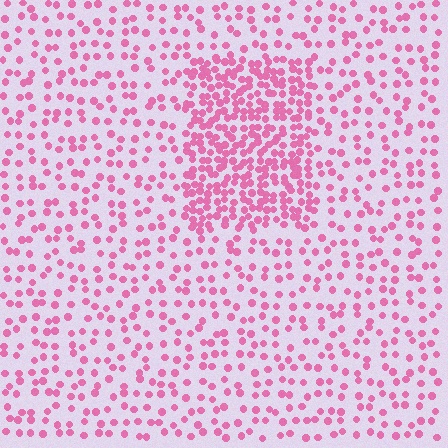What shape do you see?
I see a rectangle.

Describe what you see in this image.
The image contains small pink elements arranged at two different densities. A rectangle-shaped region is visible where the elements are more densely packed than the surrounding area.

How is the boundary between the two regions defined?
The boundary is defined by a change in element density (approximately 2.5x ratio). All elements are the same color, size, and shape.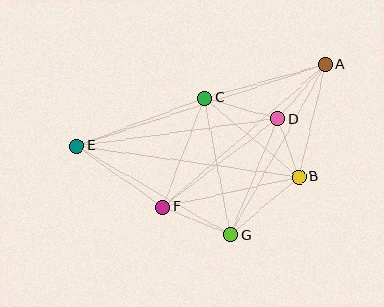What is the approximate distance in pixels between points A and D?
The distance between A and D is approximately 72 pixels.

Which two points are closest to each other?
Points B and D are closest to each other.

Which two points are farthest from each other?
Points A and E are farthest from each other.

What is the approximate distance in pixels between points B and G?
The distance between B and G is approximately 90 pixels.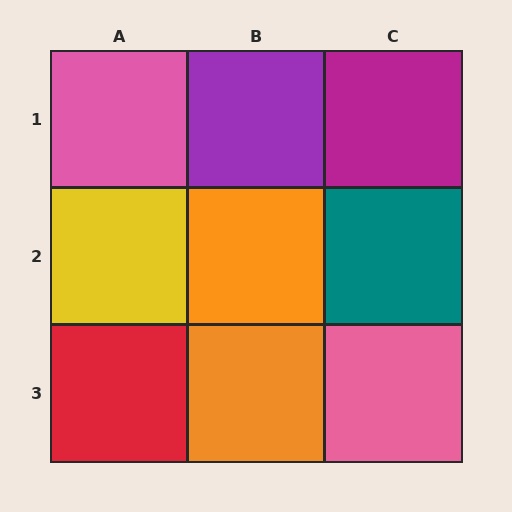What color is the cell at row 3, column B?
Orange.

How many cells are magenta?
1 cell is magenta.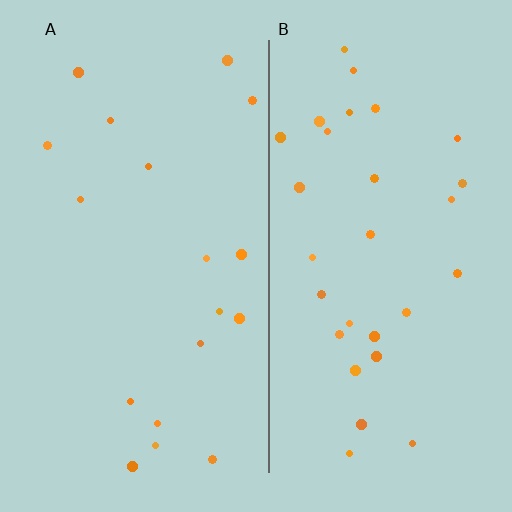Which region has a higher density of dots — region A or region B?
B (the right).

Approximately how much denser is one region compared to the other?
Approximately 1.6× — region B over region A.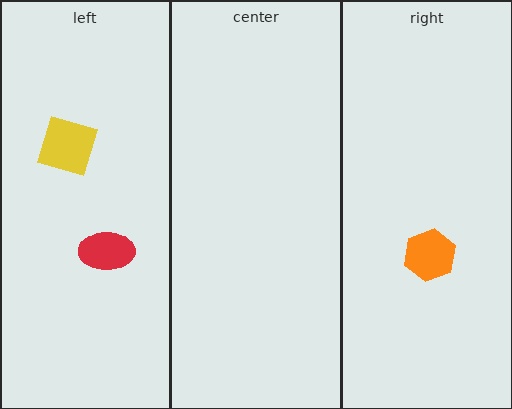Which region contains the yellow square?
The left region.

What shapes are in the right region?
The orange hexagon.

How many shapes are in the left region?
2.